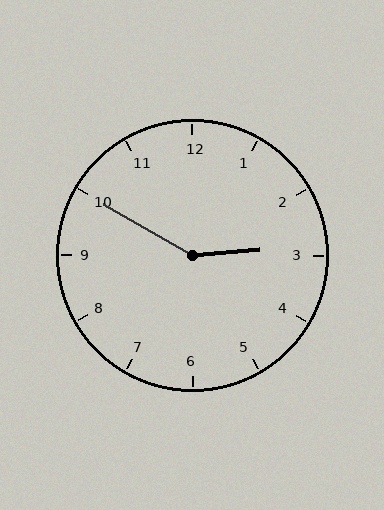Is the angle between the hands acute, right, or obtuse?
It is obtuse.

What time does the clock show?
2:50.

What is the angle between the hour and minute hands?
Approximately 145 degrees.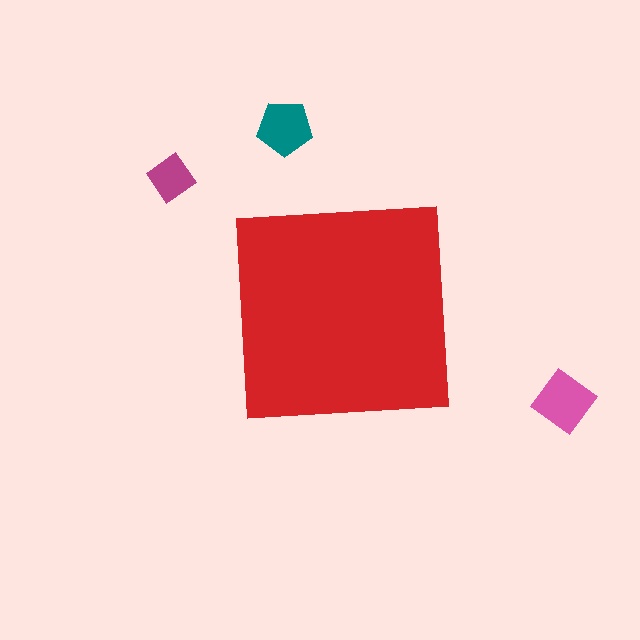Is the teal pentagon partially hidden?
No, the teal pentagon is fully visible.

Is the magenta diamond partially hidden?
No, the magenta diamond is fully visible.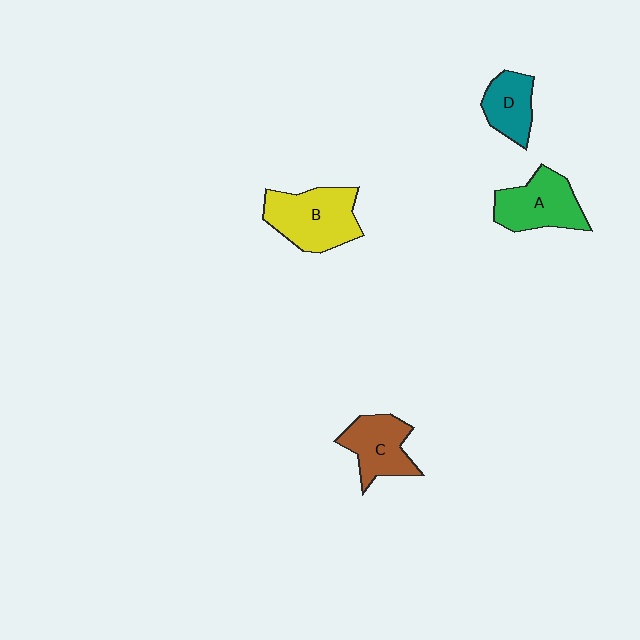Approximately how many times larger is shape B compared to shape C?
Approximately 1.4 times.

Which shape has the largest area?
Shape B (yellow).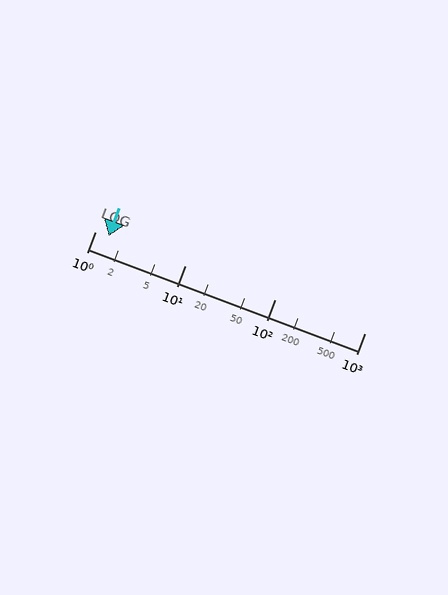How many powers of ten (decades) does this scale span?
The scale spans 3 decades, from 1 to 1000.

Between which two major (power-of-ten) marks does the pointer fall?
The pointer is between 1 and 10.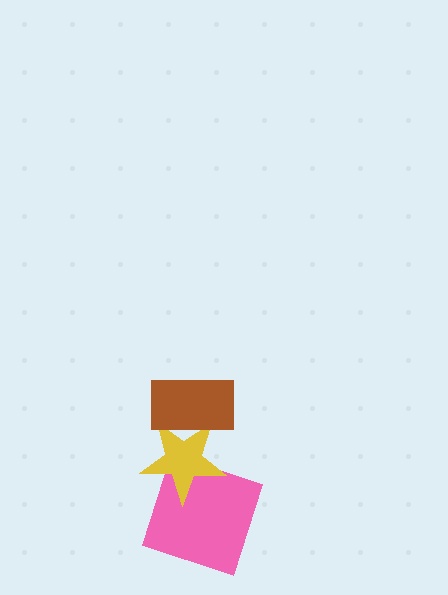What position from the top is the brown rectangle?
The brown rectangle is 1st from the top.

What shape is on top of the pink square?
The yellow star is on top of the pink square.